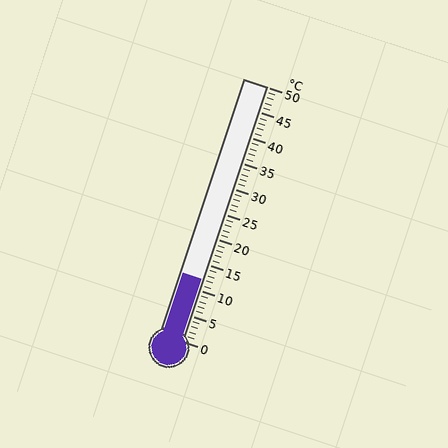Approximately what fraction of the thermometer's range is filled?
The thermometer is filled to approximately 25% of its range.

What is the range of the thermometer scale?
The thermometer scale ranges from 0°C to 50°C.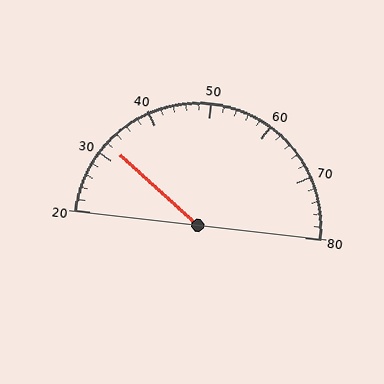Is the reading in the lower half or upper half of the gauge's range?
The reading is in the lower half of the range (20 to 80).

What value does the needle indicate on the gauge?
The needle indicates approximately 32.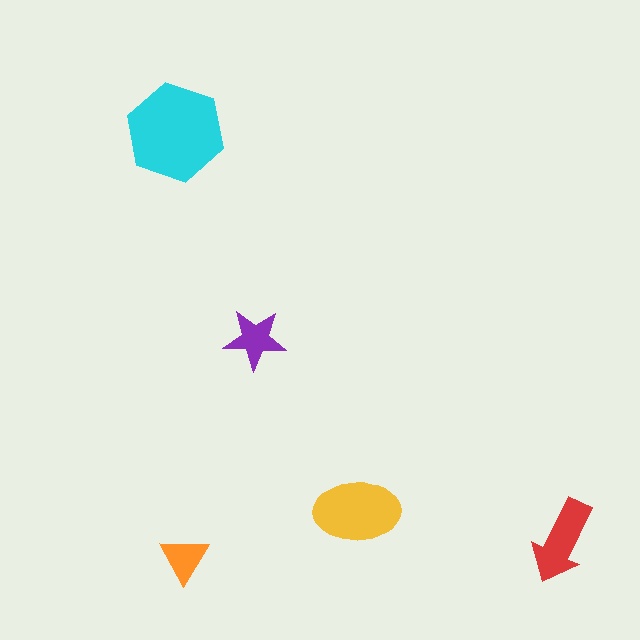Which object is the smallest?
The orange triangle.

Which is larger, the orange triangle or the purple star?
The purple star.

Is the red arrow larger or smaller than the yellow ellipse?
Smaller.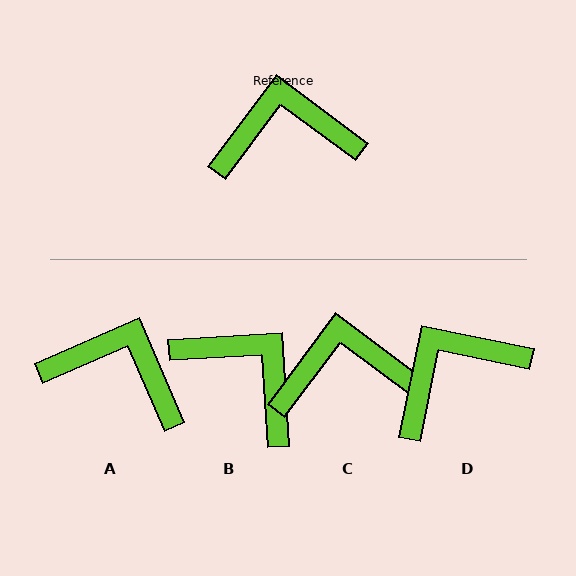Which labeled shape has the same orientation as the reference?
C.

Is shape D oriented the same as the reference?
No, it is off by about 25 degrees.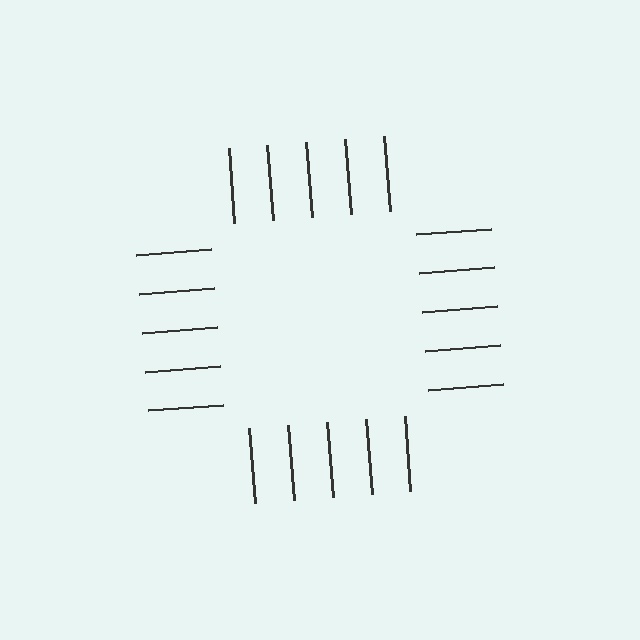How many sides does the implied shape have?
4 sides — the line-ends trace a square.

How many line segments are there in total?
20 — 5 along each of the 4 edges.